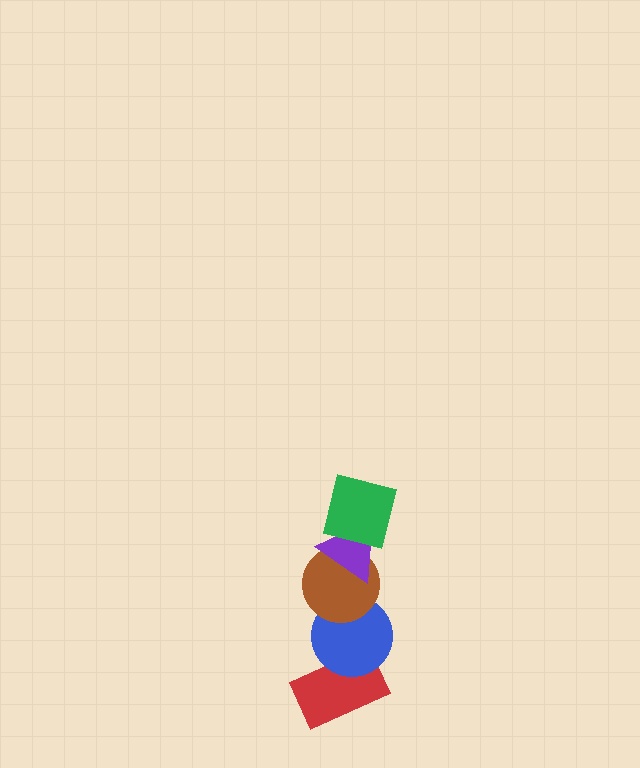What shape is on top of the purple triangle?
The green square is on top of the purple triangle.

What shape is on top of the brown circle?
The purple triangle is on top of the brown circle.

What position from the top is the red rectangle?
The red rectangle is 5th from the top.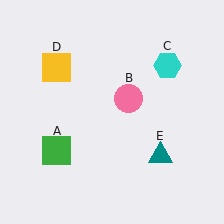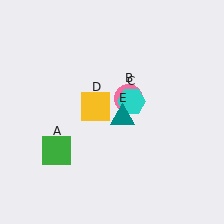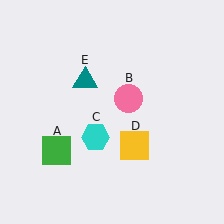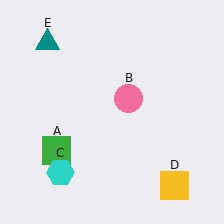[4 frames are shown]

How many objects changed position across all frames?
3 objects changed position: cyan hexagon (object C), yellow square (object D), teal triangle (object E).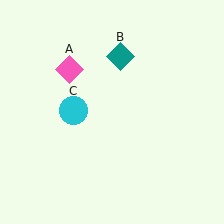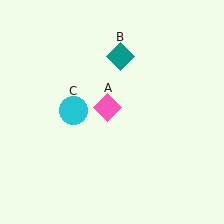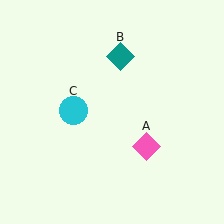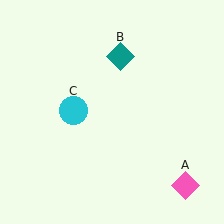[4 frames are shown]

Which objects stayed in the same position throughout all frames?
Teal diamond (object B) and cyan circle (object C) remained stationary.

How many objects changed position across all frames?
1 object changed position: pink diamond (object A).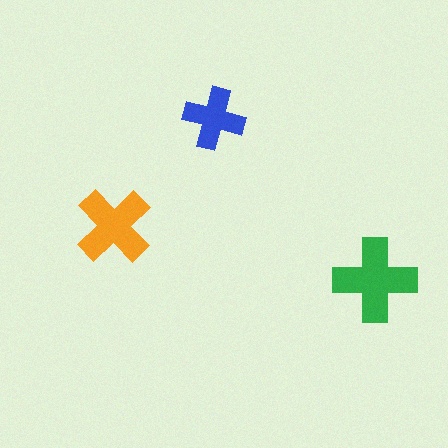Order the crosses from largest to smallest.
the green one, the orange one, the blue one.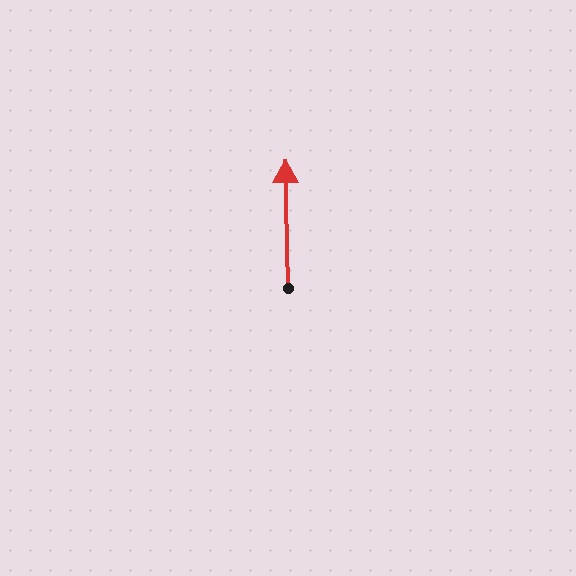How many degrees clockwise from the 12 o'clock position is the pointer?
Approximately 359 degrees.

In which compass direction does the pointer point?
North.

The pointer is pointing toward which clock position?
Roughly 12 o'clock.